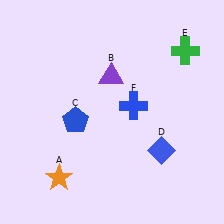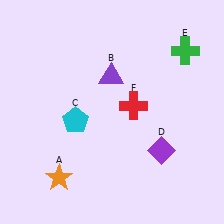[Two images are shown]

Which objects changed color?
C changed from blue to cyan. D changed from blue to purple. F changed from blue to red.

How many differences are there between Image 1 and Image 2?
There are 3 differences between the two images.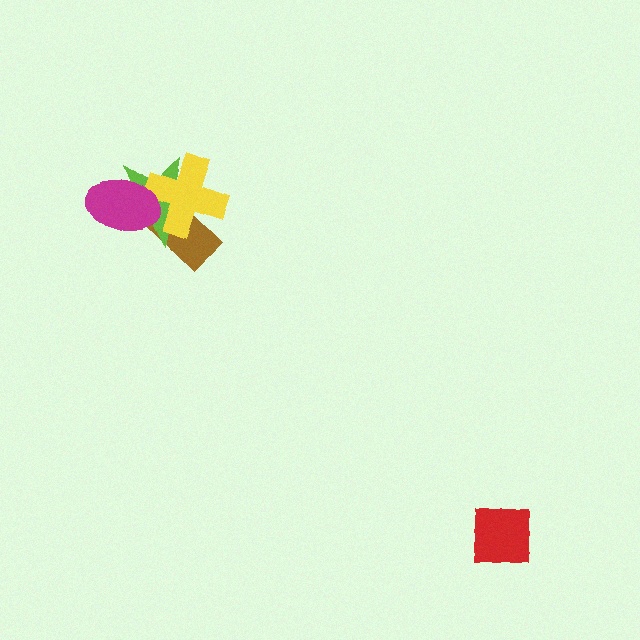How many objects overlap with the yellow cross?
3 objects overlap with the yellow cross.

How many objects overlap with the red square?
0 objects overlap with the red square.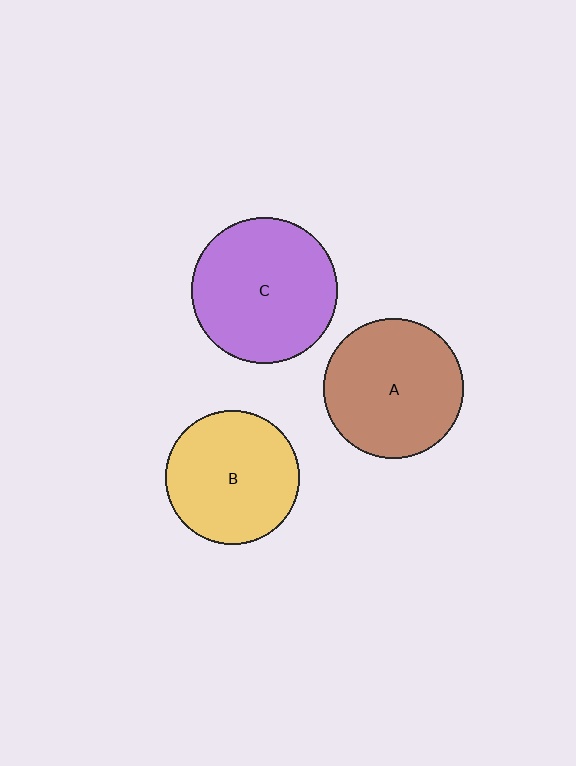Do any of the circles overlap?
No, none of the circles overlap.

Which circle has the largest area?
Circle C (purple).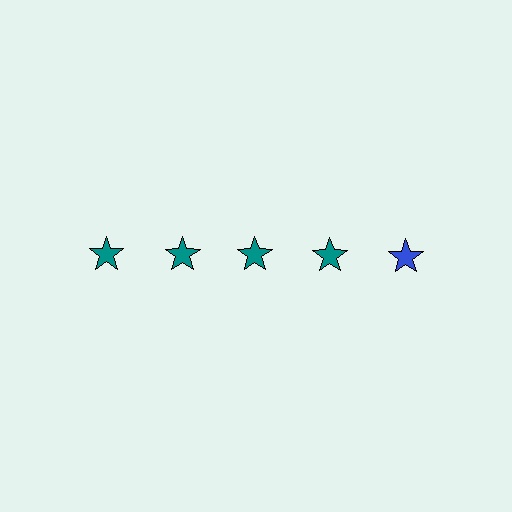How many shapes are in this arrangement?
There are 5 shapes arranged in a grid pattern.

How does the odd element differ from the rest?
It has a different color: blue instead of teal.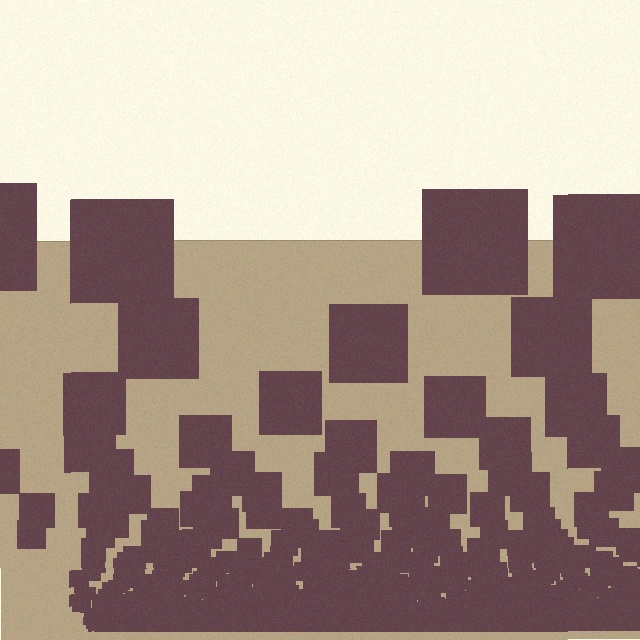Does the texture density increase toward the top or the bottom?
Density increases toward the bottom.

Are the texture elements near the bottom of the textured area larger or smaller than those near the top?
Smaller. The gradient is inverted — elements near the bottom are smaller and denser.